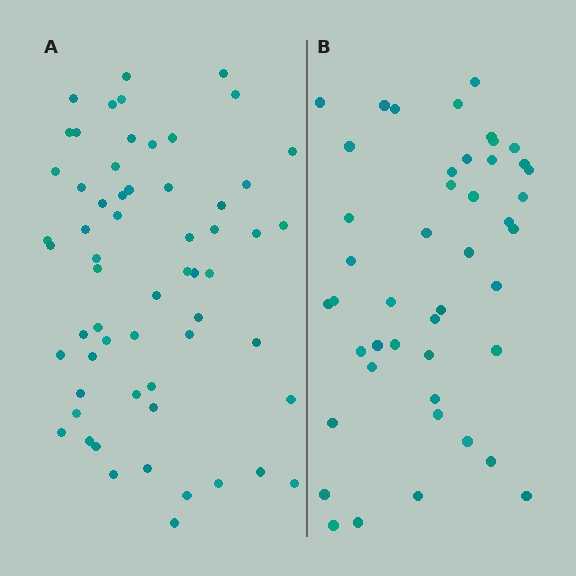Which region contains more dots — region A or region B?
Region A (the left region) has more dots.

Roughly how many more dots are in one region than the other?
Region A has approximately 15 more dots than region B.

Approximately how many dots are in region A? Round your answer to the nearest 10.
About 60 dots.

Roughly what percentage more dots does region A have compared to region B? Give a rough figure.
About 35% more.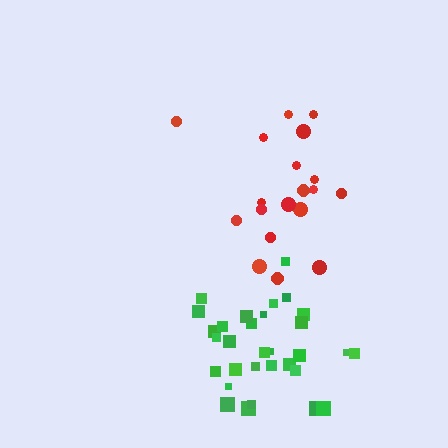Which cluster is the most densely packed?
Green.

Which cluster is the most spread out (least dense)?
Red.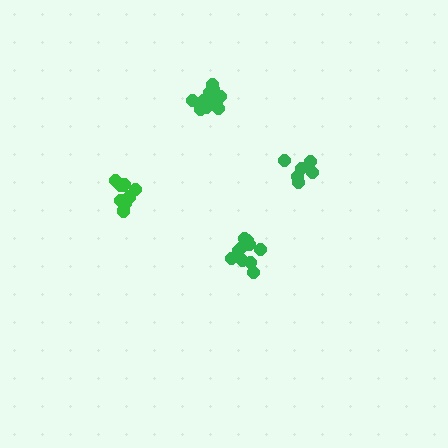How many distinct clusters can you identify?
There are 4 distinct clusters.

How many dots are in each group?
Group 1: 6 dots, Group 2: 10 dots, Group 3: 10 dots, Group 4: 10 dots (36 total).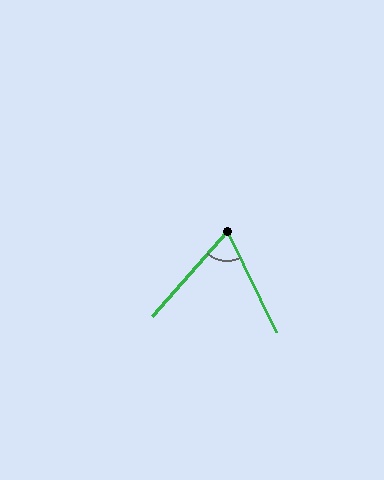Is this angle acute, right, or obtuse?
It is acute.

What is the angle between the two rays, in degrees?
Approximately 68 degrees.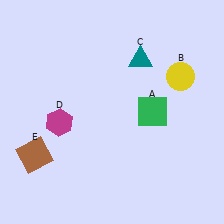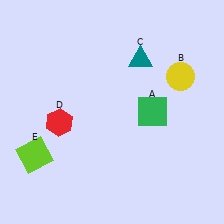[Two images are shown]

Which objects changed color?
D changed from magenta to red. E changed from brown to lime.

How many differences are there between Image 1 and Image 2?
There are 2 differences between the two images.